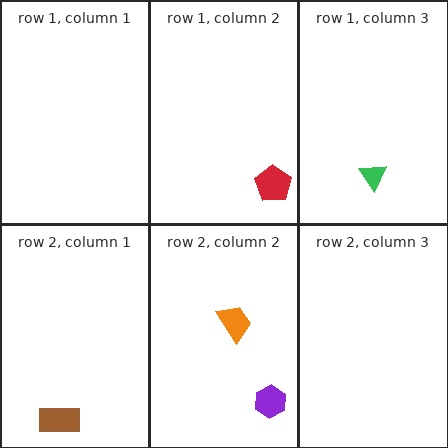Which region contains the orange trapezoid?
The row 2, column 2 region.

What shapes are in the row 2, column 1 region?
The brown rectangle.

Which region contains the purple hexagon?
The row 2, column 2 region.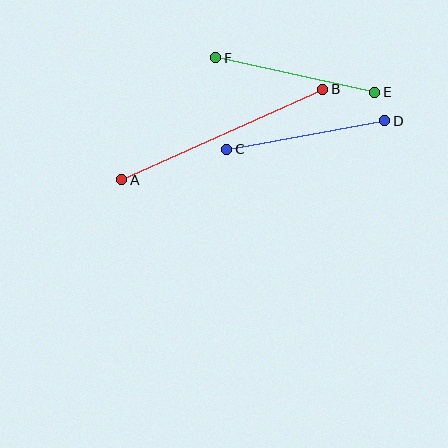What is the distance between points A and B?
The distance is approximately 221 pixels.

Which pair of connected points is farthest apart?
Points A and B are farthest apart.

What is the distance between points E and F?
The distance is approximately 163 pixels.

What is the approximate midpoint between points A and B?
The midpoint is at approximately (222, 135) pixels.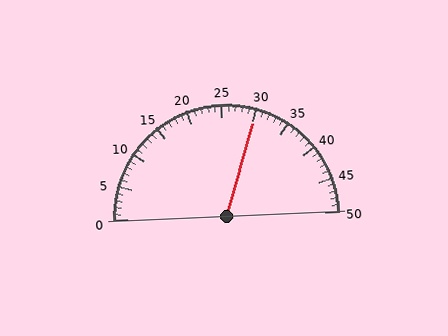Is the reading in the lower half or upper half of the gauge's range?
The reading is in the upper half of the range (0 to 50).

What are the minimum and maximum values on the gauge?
The gauge ranges from 0 to 50.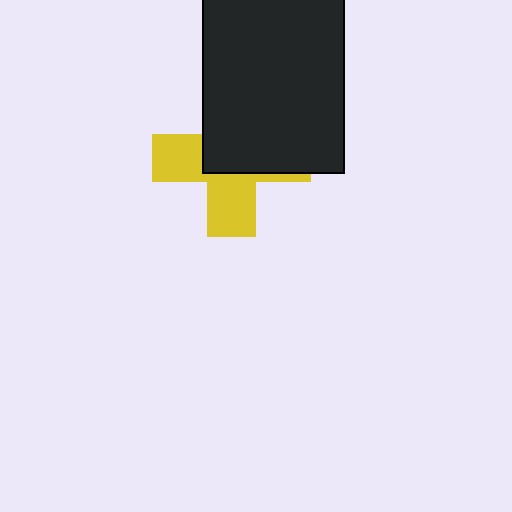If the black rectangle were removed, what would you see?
You would see the complete yellow cross.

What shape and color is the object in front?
The object in front is a black rectangle.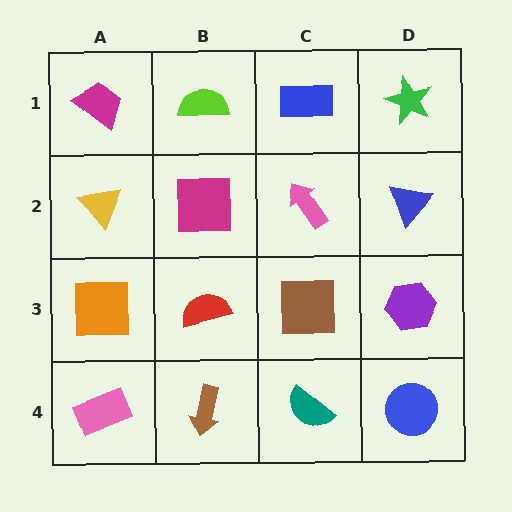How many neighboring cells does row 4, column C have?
3.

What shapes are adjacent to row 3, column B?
A magenta square (row 2, column B), a brown arrow (row 4, column B), an orange square (row 3, column A), a brown square (row 3, column C).